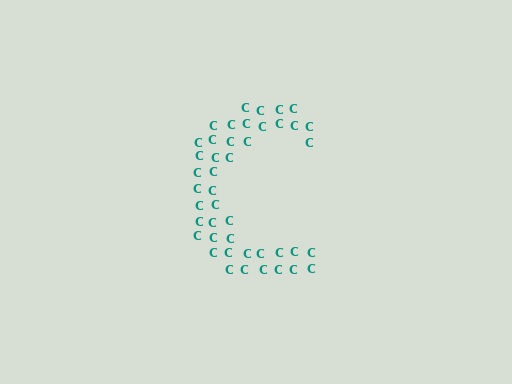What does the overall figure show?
The overall figure shows the letter C.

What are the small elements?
The small elements are letter C's.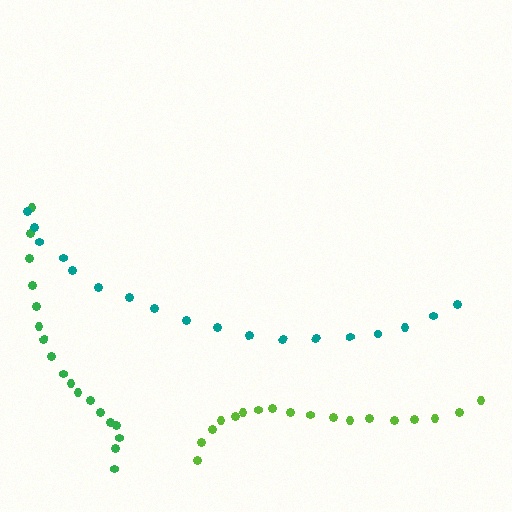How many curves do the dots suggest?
There are 3 distinct paths.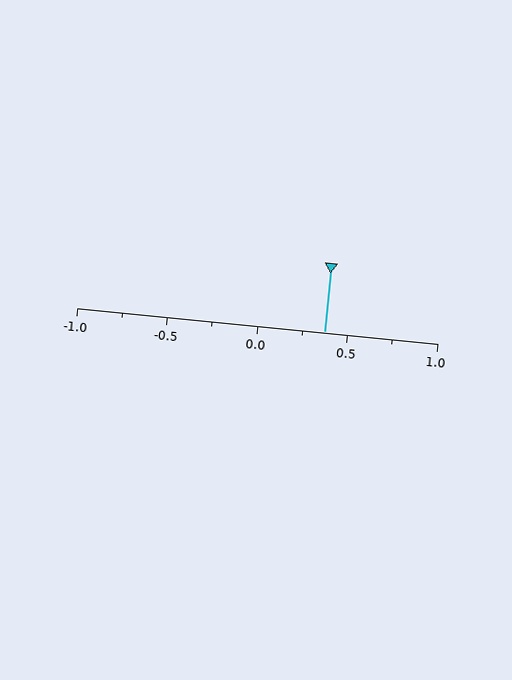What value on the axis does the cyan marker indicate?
The marker indicates approximately 0.38.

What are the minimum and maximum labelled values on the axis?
The axis runs from -1.0 to 1.0.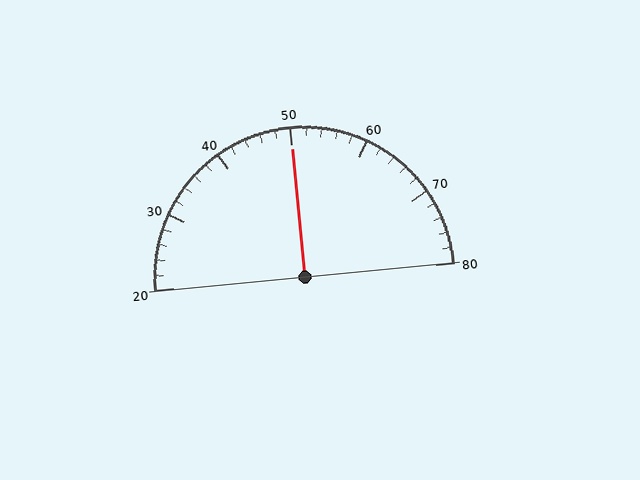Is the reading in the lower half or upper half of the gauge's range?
The reading is in the upper half of the range (20 to 80).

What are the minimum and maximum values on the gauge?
The gauge ranges from 20 to 80.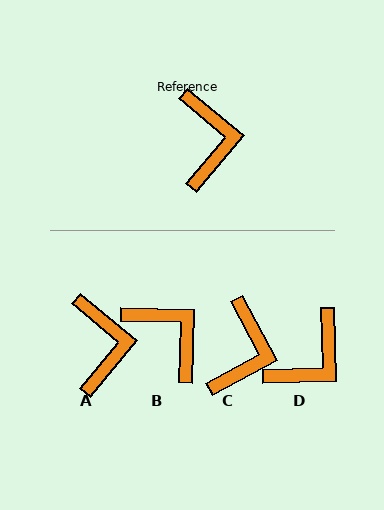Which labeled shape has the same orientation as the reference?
A.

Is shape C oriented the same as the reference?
No, it is off by about 22 degrees.